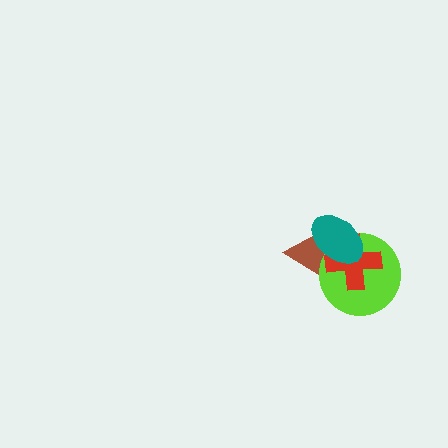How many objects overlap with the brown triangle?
3 objects overlap with the brown triangle.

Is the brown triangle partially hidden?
Yes, it is partially covered by another shape.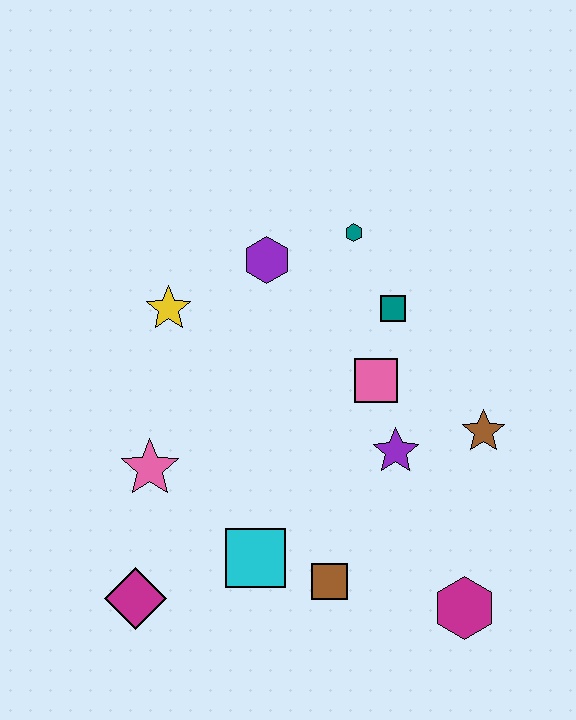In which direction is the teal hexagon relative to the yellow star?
The teal hexagon is to the right of the yellow star.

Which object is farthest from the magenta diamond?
The teal hexagon is farthest from the magenta diamond.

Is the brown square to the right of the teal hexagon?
No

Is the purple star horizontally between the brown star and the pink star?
Yes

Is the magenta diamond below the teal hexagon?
Yes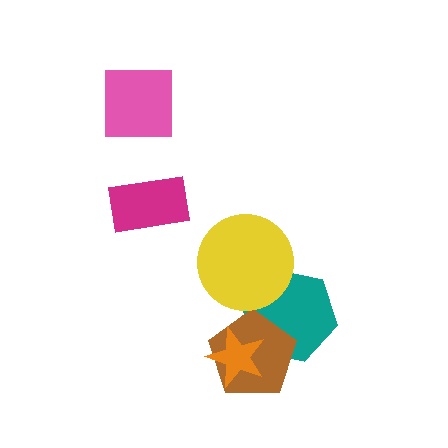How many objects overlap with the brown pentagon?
2 objects overlap with the brown pentagon.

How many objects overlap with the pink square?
0 objects overlap with the pink square.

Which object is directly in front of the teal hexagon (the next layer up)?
The brown pentagon is directly in front of the teal hexagon.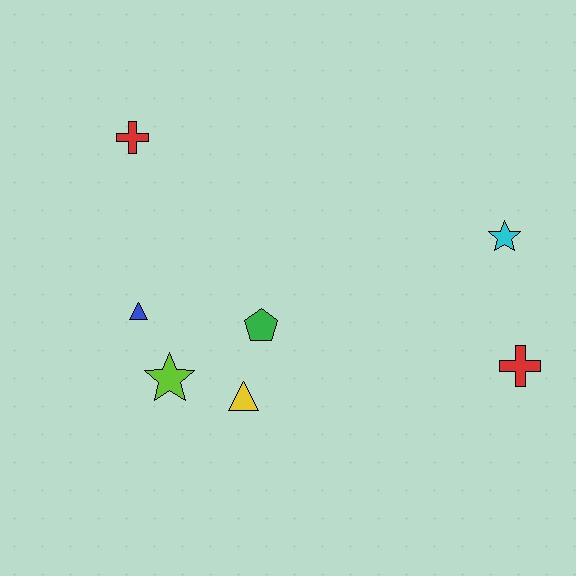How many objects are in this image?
There are 7 objects.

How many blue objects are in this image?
There is 1 blue object.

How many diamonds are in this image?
There are no diamonds.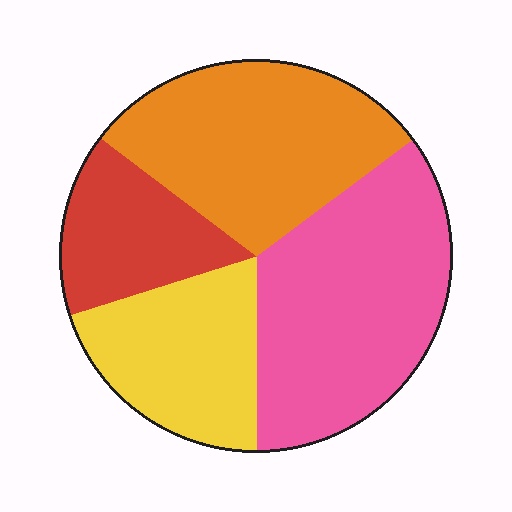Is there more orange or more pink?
Pink.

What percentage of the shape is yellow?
Yellow takes up about one fifth (1/5) of the shape.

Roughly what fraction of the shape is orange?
Orange takes up about one third (1/3) of the shape.